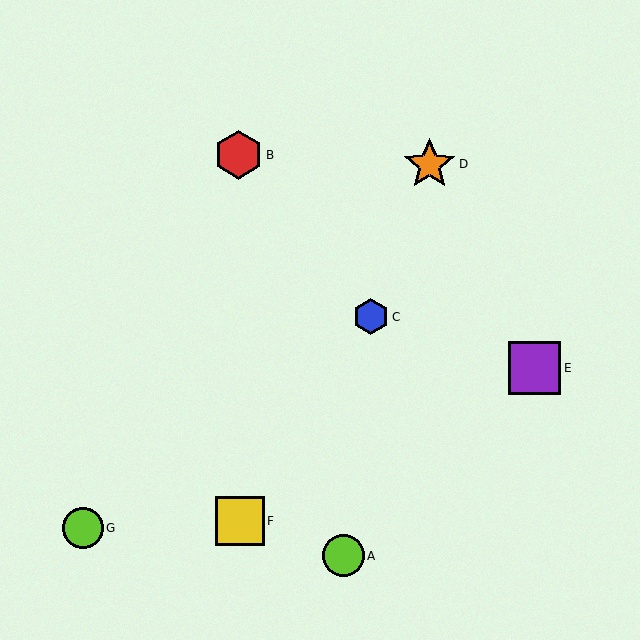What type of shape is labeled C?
Shape C is a blue hexagon.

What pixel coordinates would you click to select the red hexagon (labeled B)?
Click at (239, 155) to select the red hexagon B.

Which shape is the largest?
The purple square (labeled E) is the largest.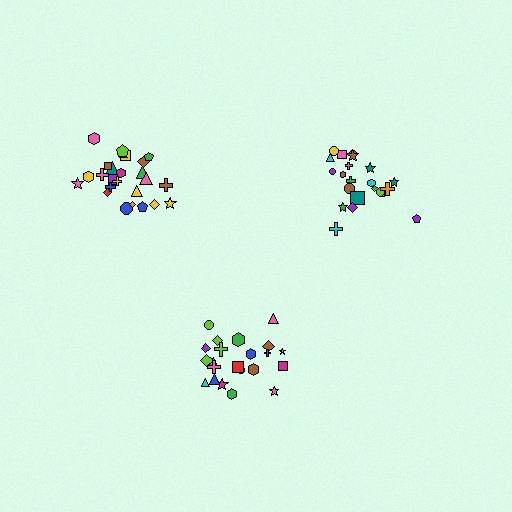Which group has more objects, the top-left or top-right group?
The top-left group.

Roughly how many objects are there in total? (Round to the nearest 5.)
Roughly 70 objects in total.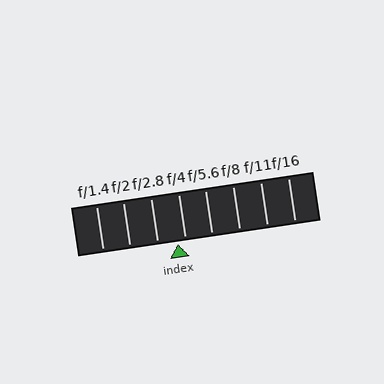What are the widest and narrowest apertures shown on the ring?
The widest aperture shown is f/1.4 and the narrowest is f/16.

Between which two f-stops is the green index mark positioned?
The index mark is between f/2.8 and f/4.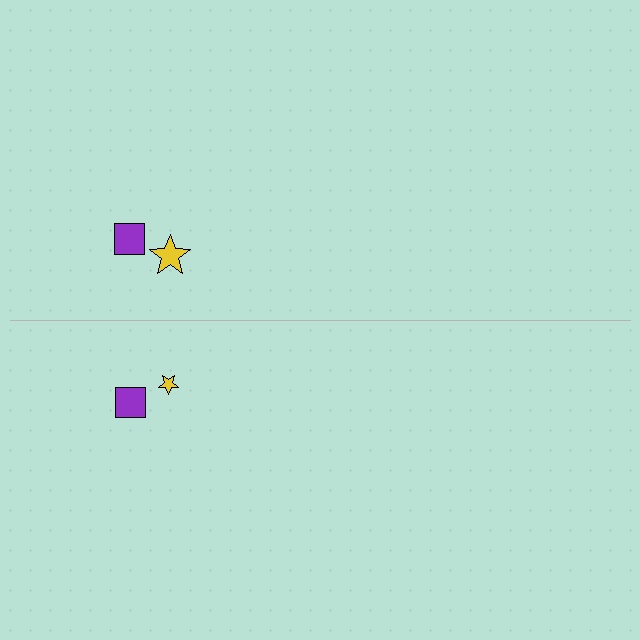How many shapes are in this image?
There are 4 shapes in this image.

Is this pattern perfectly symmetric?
No, the pattern is not perfectly symmetric. The yellow star on the bottom side has a different size than its mirror counterpart.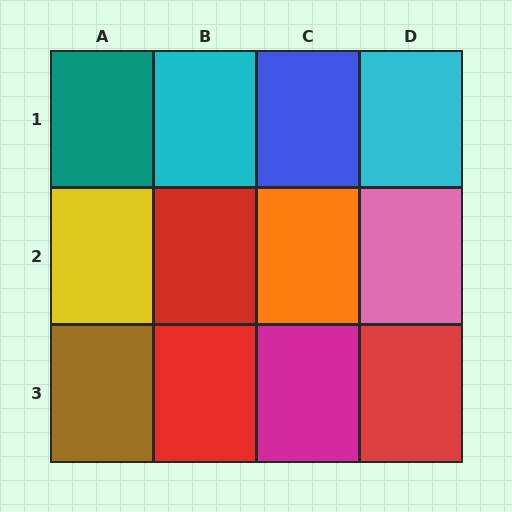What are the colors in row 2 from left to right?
Yellow, red, orange, pink.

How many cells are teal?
1 cell is teal.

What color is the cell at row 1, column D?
Cyan.